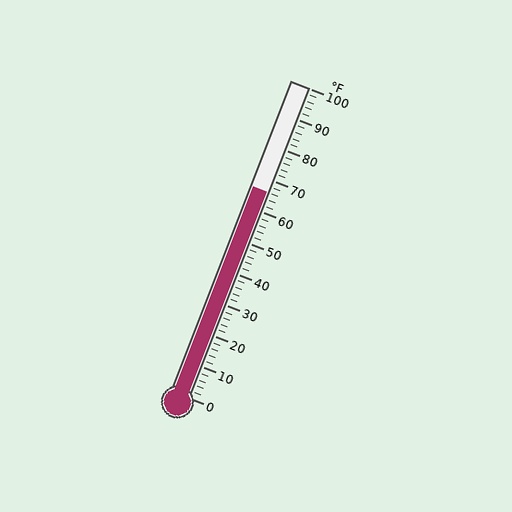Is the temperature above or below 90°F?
The temperature is below 90°F.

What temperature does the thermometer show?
The thermometer shows approximately 66°F.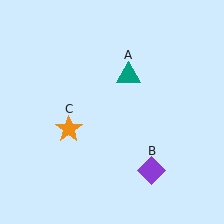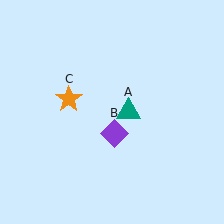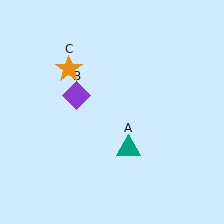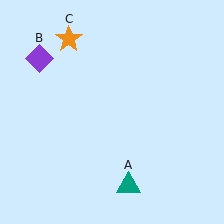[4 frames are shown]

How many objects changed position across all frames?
3 objects changed position: teal triangle (object A), purple diamond (object B), orange star (object C).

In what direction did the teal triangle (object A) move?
The teal triangle (object A) moved down.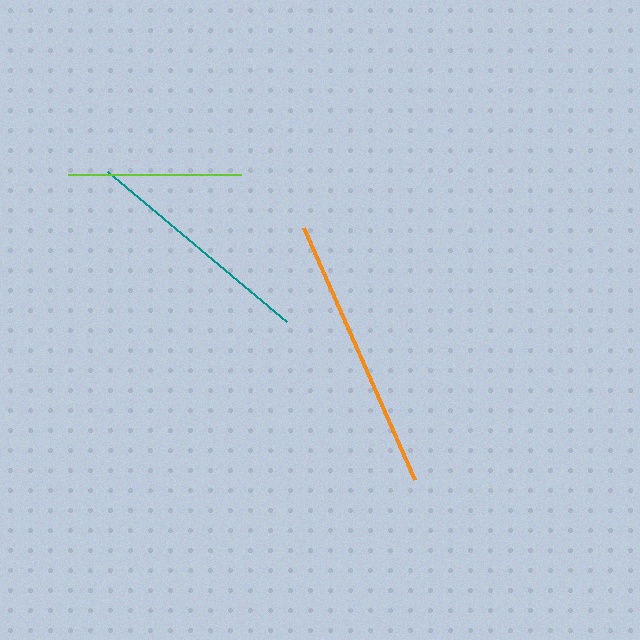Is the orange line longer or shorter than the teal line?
The orange line is longer than the teal line.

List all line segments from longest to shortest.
From longest to shortest: orange, teal, lime.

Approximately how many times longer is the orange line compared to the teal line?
The orange line is approximately 1.2 times the length of the teal line.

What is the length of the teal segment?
The teal segment is approximately 234 pixels long.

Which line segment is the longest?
The orange line is the longest at approximately 275 pixels.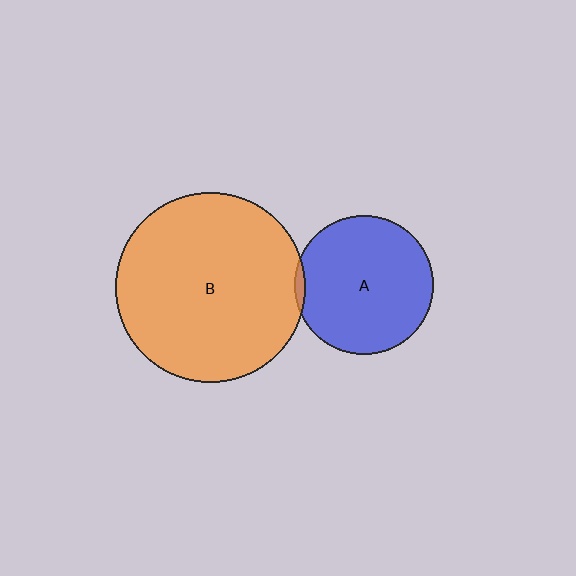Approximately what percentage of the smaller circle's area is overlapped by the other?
Approximately 5%.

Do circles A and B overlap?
Yes.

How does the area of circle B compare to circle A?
Approximately 1.9 times.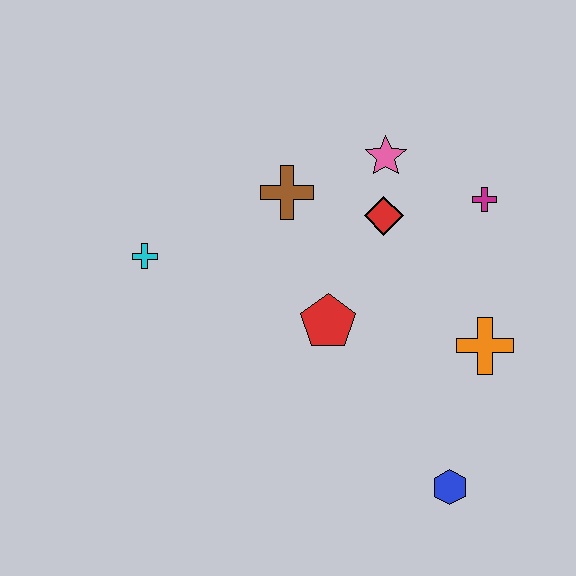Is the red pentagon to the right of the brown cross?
Yes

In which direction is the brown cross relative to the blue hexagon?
The brown cross is above the blue hexagon.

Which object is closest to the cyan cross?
The brown cross is closest to the cyan cross.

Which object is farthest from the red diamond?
The blue hexagon is farthest from the red diamond.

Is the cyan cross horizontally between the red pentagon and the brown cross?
No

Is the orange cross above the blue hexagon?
Yes